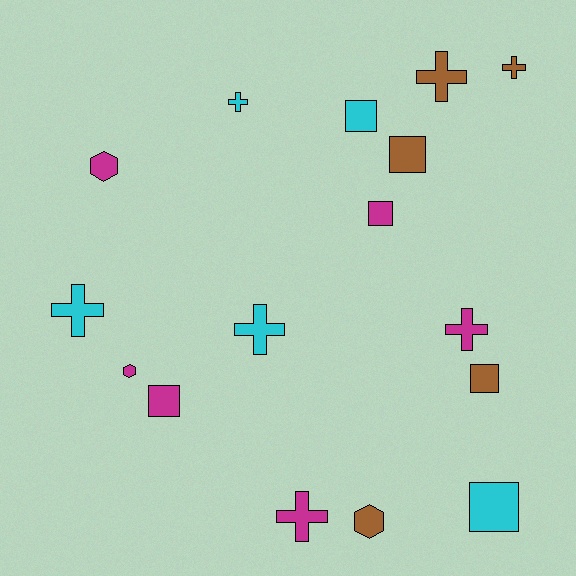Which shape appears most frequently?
Cross, with 7 objects.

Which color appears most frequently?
Magenta, with 6 objects.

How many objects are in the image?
There are 16 objects.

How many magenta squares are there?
There are 2 magenta squares.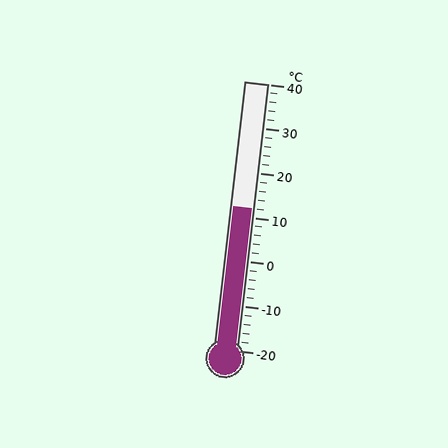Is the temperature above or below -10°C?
The temperature is above -10°C.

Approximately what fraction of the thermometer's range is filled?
The thermometer is filled to approximately 55% of its range.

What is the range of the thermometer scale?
The thermometer scale ranges from -20°C to 40°C.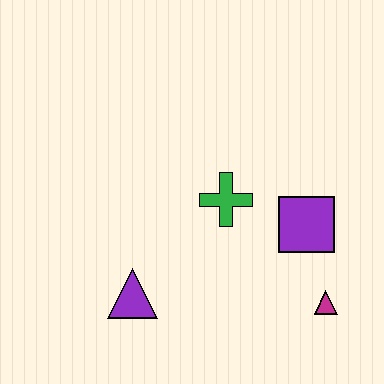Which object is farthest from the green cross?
The magenta triangle is farthest from the green cross.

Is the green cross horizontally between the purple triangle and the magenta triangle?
Yes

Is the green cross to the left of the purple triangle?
No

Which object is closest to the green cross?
The purple square is closest to the green cross.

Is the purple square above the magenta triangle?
Yes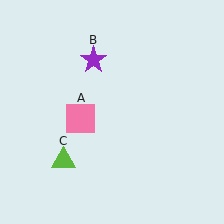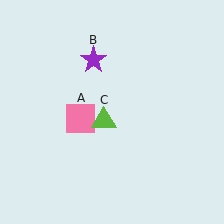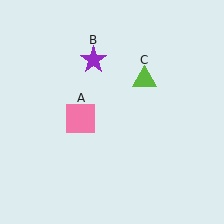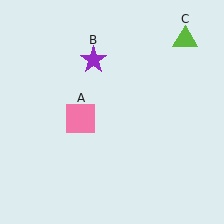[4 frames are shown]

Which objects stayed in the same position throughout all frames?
Pink square (object A) and purple star (object B) remained stationary.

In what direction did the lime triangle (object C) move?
The lime triangle (object C) moved up and to the right.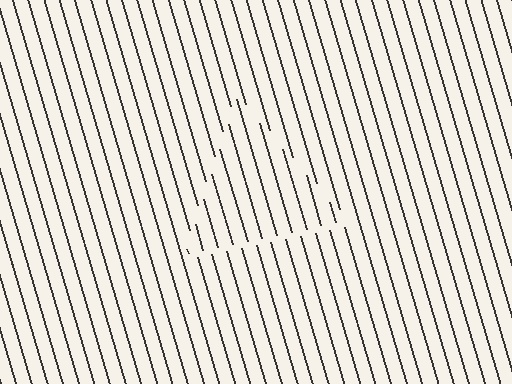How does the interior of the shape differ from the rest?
The interior of the shape contains the same grating, shifted by half a period — the contour is defined by the phase discontinuity where line-ends from the inner and outer gratings abut.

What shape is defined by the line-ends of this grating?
An illusory triangle. The interior of the shape contains the same grating, shifted by half a period — the contour is defined by the phase discontinuity where line-ends from the inner and outer gratings abut.